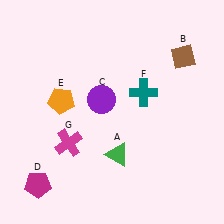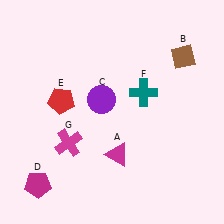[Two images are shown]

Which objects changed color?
A changed from green to magenta. E changed from orange to red.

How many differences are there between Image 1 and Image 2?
There are 2 differences between the two images.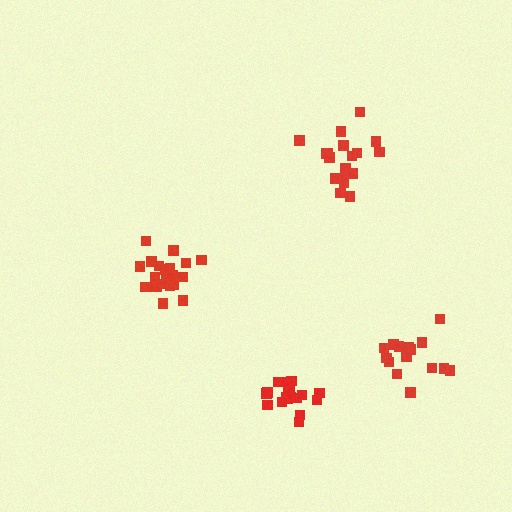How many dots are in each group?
Group 1: 20 dots, Group 2: 18 dots, Group 3: 18 dots, Group 4: 15 dots (71 total).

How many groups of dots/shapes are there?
There are 4 groups.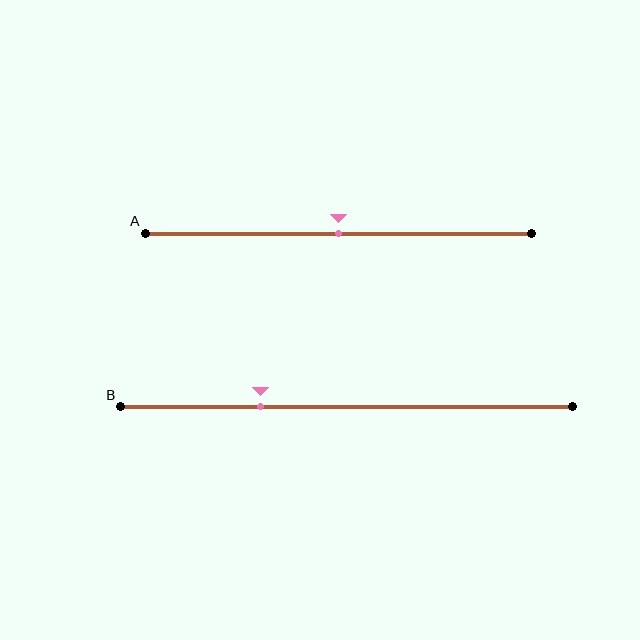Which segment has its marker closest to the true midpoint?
Segment A has its marker closest to the true midpoint.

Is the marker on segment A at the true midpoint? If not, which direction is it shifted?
Yes, the marker on segment A is at the true midpoint.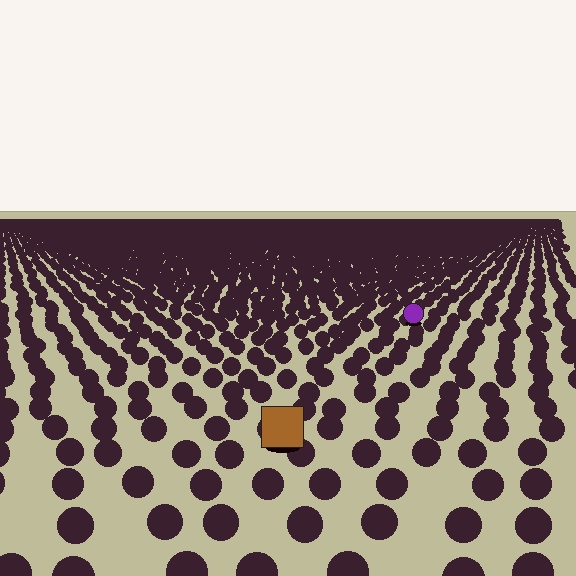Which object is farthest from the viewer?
The purple circle is farthest from the viewer. It appears smaller and the ground texture around it is denser.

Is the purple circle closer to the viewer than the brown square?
No. The brown square is closer — you can tell from the texture gradient: the ground texture is coarser near it.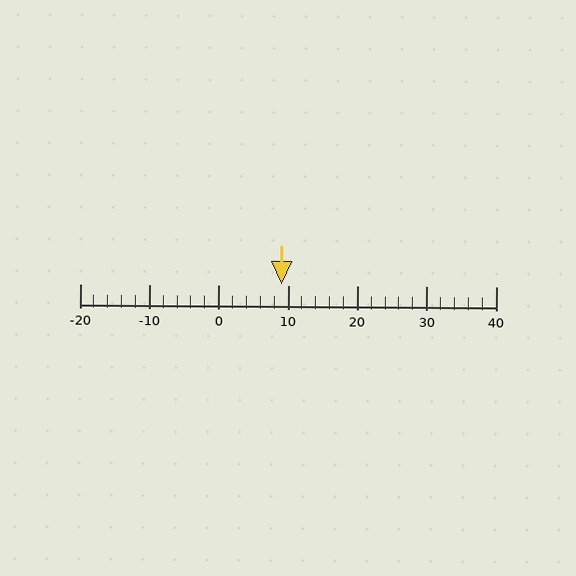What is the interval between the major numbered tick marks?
The major tick marks are spaced 10 units apart.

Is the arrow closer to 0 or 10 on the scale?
The arrow is closer to 10.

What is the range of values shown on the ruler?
The ruler shows values from -20 to 40.